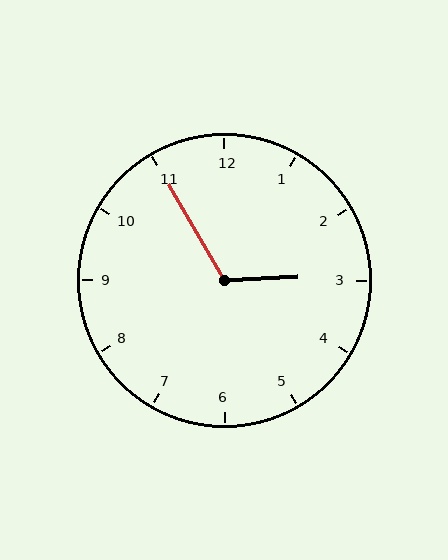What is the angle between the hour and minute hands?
Approximately 118 degrees.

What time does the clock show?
2:55.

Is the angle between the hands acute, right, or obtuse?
It is obtuse.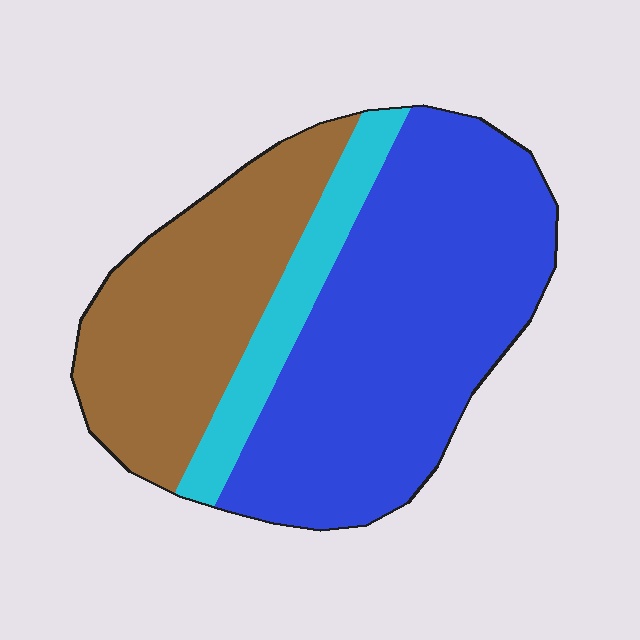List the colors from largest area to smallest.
From largest to smallest: blue, brown, cyan.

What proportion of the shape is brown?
Brown takes up about one third (1/3) of the shape.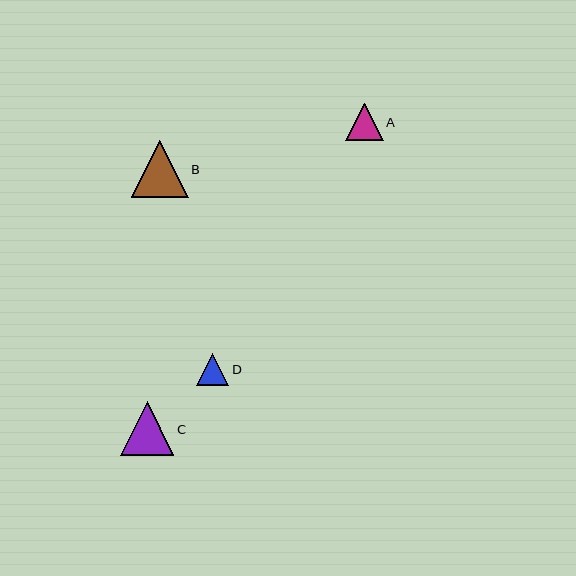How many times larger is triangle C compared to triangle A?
Triangle C is approximately 1.4 times the size of triangle A.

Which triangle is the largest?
Triangle B is the largest with a size of approximately 56 pixels.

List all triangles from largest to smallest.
From largest to smallest: B, C, A, D.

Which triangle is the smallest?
Triangle D is the smallest with a size of approximately 32 pixels.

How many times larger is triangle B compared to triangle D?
Triangle B is approximately 1.8 times the size of triangle D.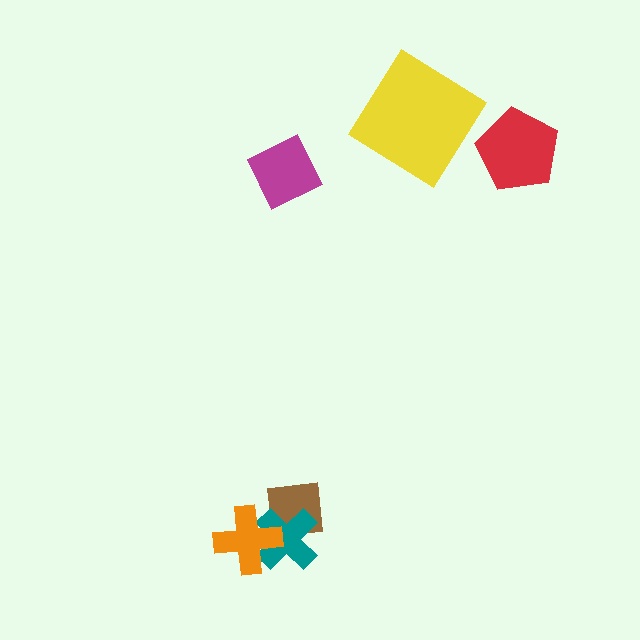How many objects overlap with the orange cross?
2 objects overlap with the orange cross.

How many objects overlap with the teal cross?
2 objects overlap with the teal cross.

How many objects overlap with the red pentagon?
0 objects overlap with the red pentagon.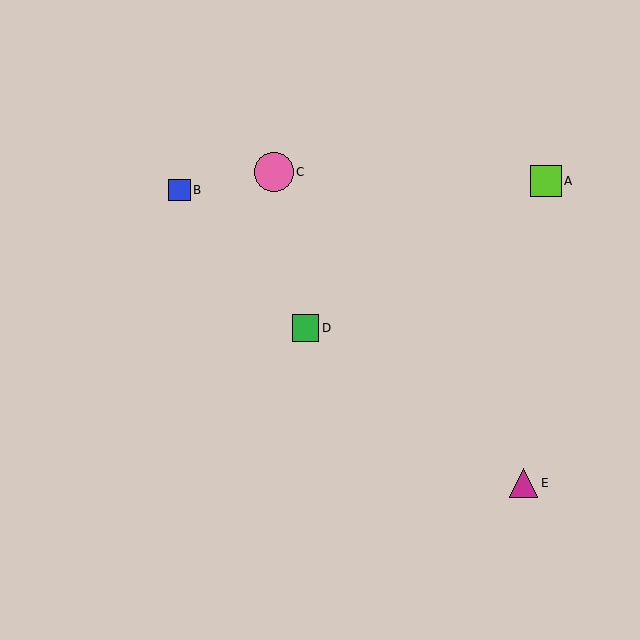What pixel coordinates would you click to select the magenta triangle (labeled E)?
Click at (523, 483) to select the magenta triangle E.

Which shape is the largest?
The pink circle (labeled C) is the largest.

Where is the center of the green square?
The center of the green square is at (305, 328).